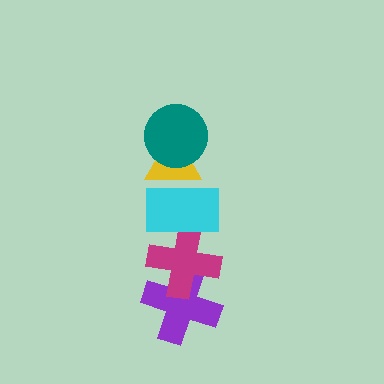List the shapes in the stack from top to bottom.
From top to bottom: the teal circle, the yellow triangle, the cyan rectangle, the magenta cross, the purple cross.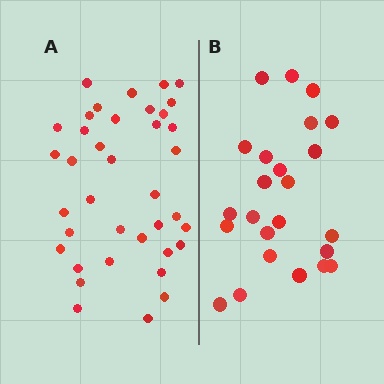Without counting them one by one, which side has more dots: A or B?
Region A (the left region) has more dots.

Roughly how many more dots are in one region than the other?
Region A has approximately 15 more dots than region B.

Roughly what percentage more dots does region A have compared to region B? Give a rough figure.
About 60% more.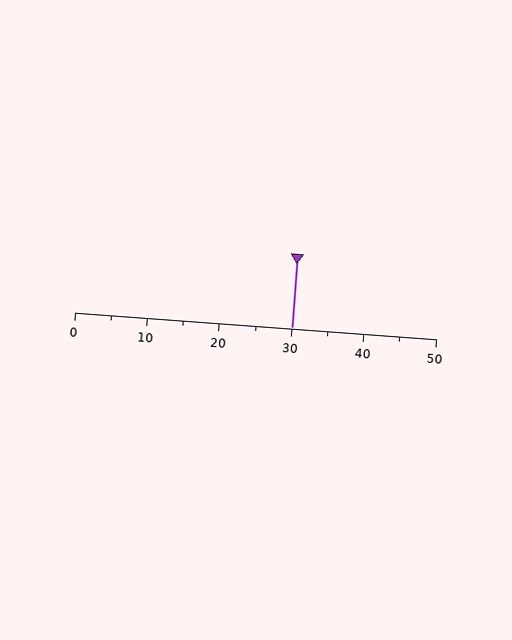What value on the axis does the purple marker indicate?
The marker indicates approximately 30.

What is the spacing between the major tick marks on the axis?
The major ticks are spaced 10 apart.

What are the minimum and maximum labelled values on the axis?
The axis runs from 0 to 50.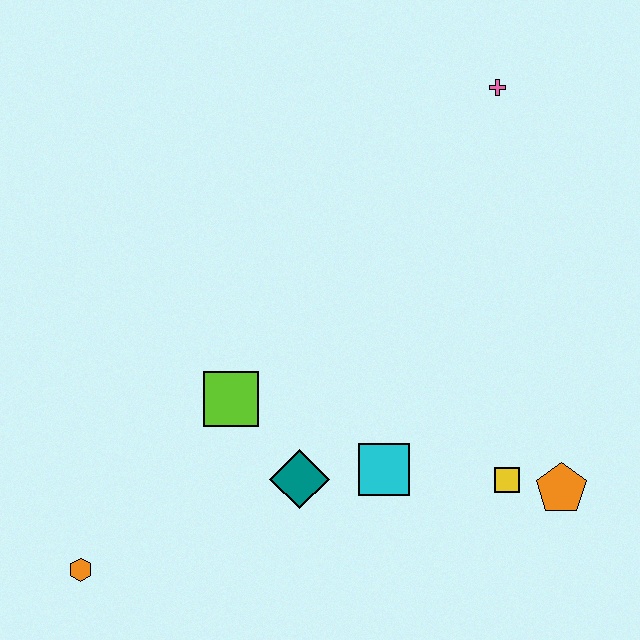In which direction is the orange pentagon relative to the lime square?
The orange pentagon is to the right of the lime square.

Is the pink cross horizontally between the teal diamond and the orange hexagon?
No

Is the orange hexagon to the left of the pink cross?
Yes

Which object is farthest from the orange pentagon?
The orange hexagon is farthest from the orange pentagon.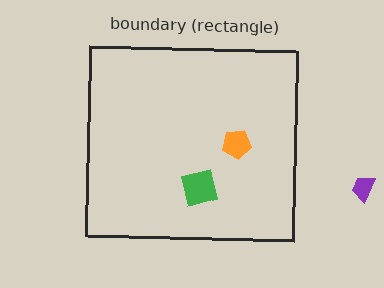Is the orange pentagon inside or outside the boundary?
Inside.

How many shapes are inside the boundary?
2 inside, 1 outside.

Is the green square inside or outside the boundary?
Inside.